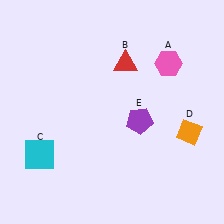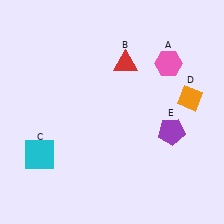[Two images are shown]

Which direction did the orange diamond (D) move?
The orange diamond (D) moved up.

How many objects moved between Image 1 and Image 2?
2 objects moved between the two images.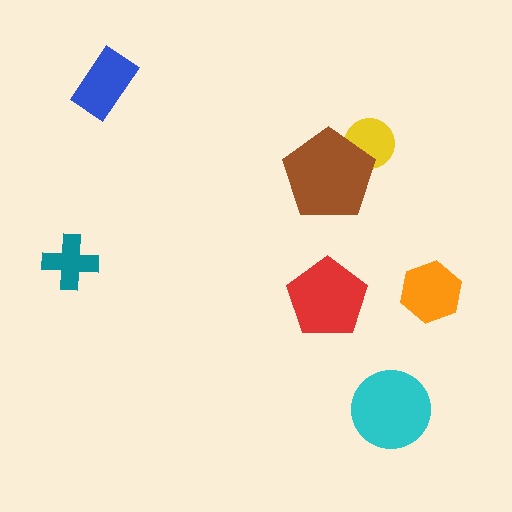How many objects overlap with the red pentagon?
0 objects overlap with the red pentagon.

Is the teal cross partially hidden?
No, no other shape covers it.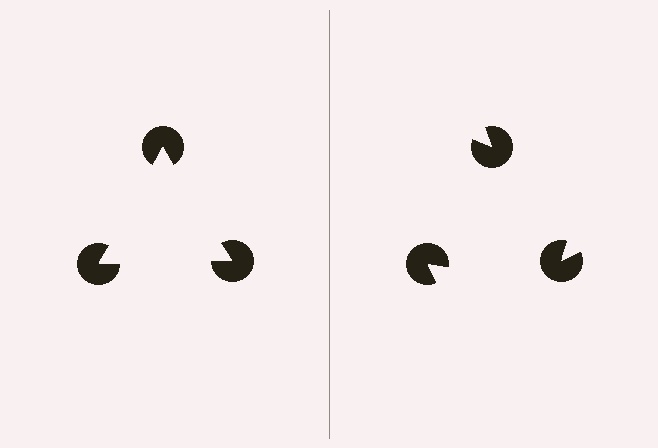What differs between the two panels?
The pac-man discs are positioned identically on both sides; only the wedge orientations differ. On the left they align to a triangle; on the right they are misaligned.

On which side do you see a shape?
An illusory triangle appears on the left side. On the right side the wedge cuts are rotated, so no coherent shape forms.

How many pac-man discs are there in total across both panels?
6 — 3 on each side.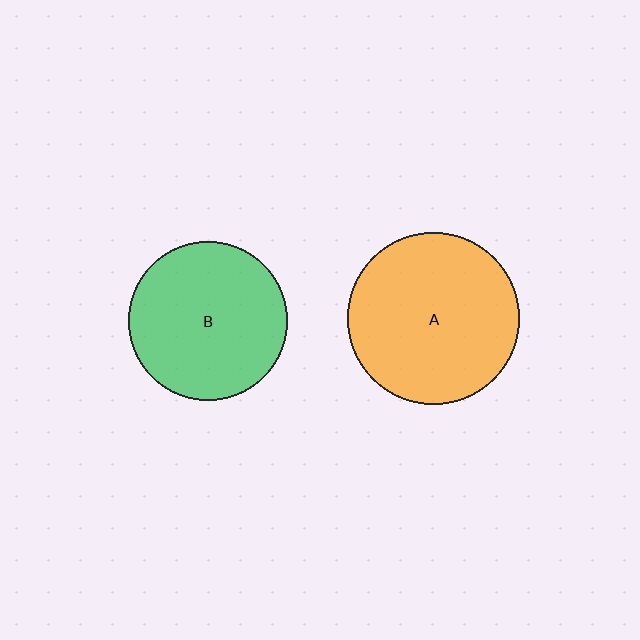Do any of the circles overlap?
No, none of the circles overlap.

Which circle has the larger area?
Circle A (orange).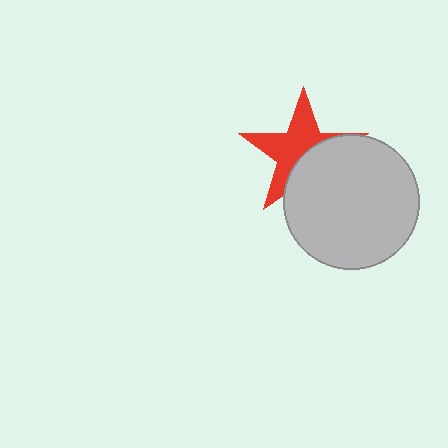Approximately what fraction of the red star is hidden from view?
Roughly 44% of the red star is hidden behind the light gray circle.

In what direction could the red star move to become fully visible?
The red star could move toward the upper-left. That would shift it out from behind the light gray circle entirely.